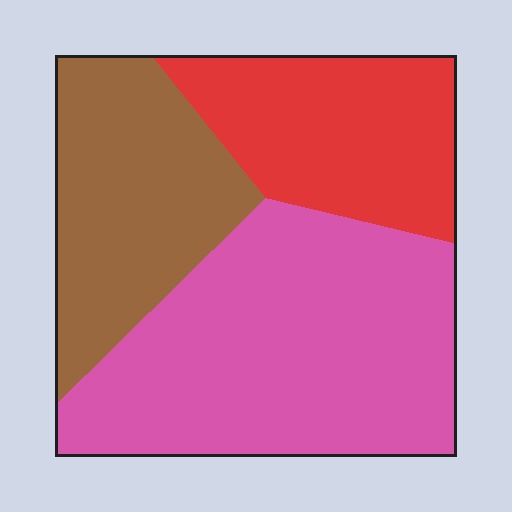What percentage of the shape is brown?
Brown takes up between a quarter and a half of the shape.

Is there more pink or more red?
Pink.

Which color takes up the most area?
Pink, at roughly 50%.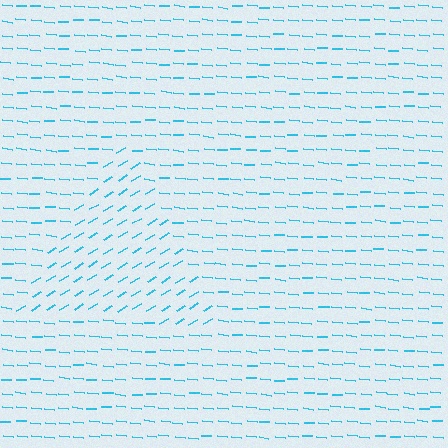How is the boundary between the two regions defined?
The boundary is defined purely by a change in line orientation (approximately 36 degrees difference). All lines are the same color and thickness.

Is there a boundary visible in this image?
Yes, there is a texture boundary formed by a change in line orientation.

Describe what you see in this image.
The image is filled with small cyan line segments. A triangle region in the image has lines oriented differently from the surrounding lines, creating a visible texture boundary.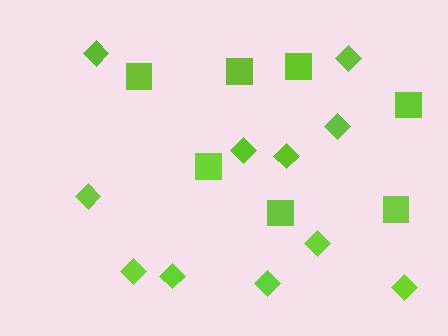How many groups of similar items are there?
There are 2 groups: one group of squares (7) and one group of diamonds (11).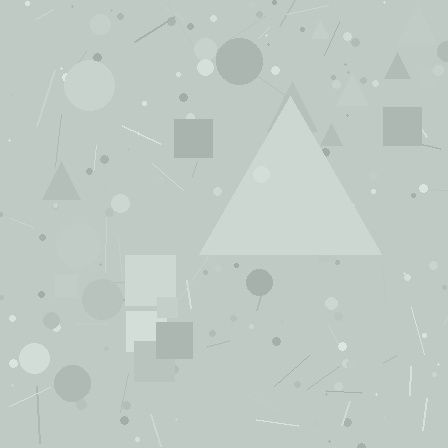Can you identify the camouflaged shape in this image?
The camouflaged shape is a triangle.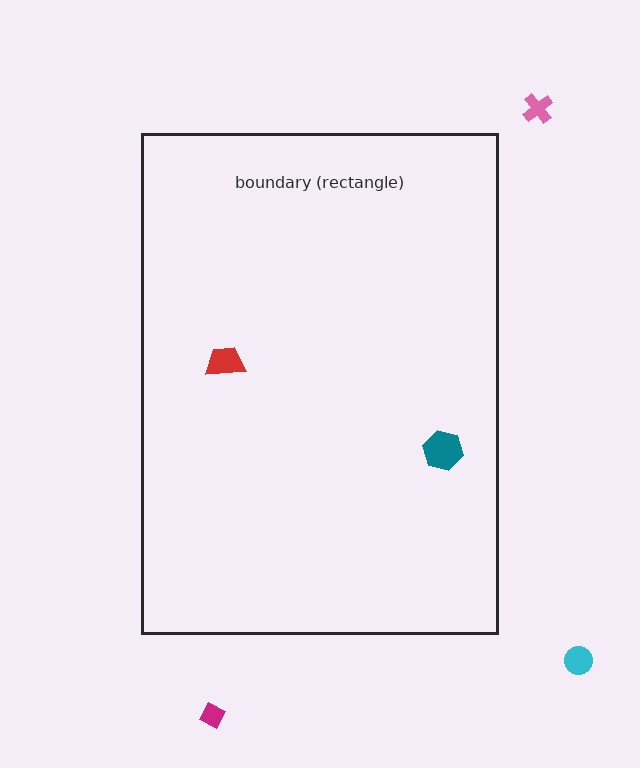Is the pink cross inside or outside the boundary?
Outside.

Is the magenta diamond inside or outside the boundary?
Outside.